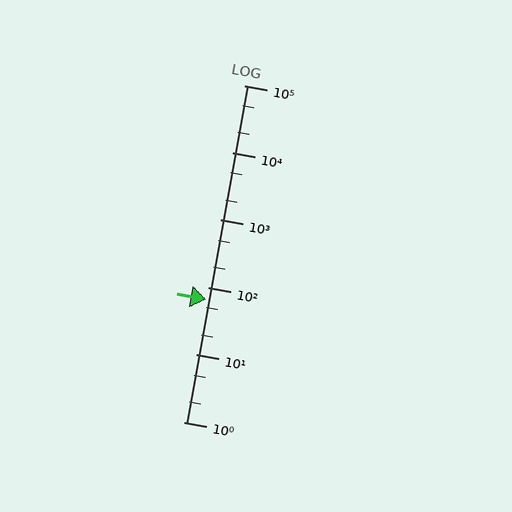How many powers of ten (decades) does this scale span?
The scale spans 5 decades, from 1 to 100000.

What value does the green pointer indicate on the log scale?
The pointer indicates approximately 65.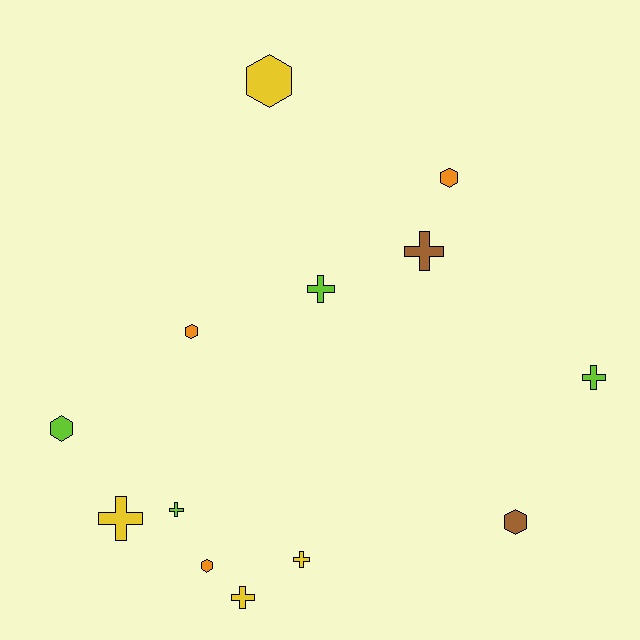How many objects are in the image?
There are 13 objects.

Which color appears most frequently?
Yellow, with 4 objects.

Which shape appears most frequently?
Cross, with 7 objects.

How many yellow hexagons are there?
There is 1 yellow hexagon.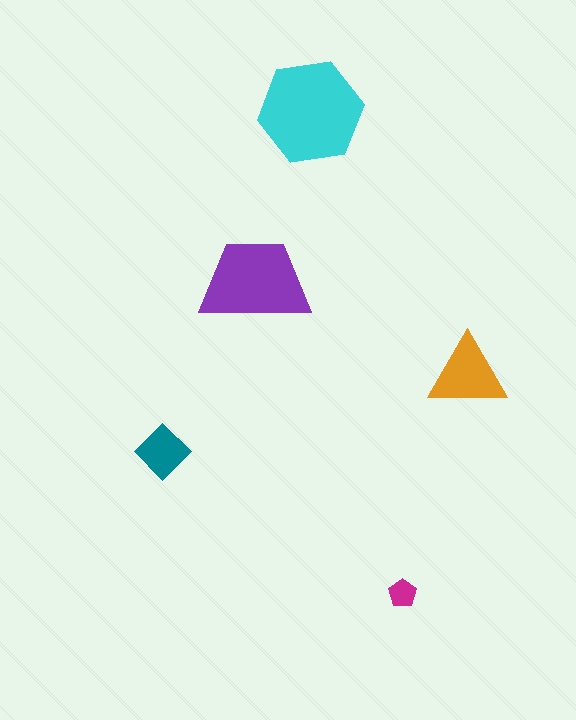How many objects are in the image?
There are 5 objects in the image.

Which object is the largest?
The cyan hexagon.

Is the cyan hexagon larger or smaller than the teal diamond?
Larger.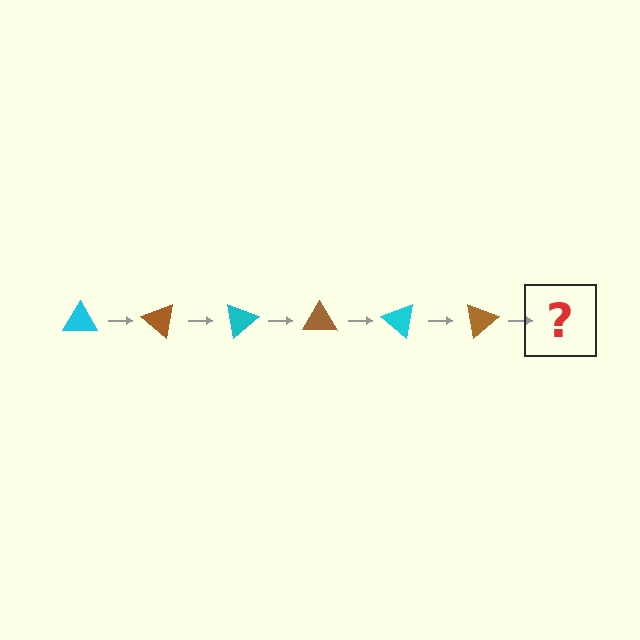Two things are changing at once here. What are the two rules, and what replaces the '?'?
The two rules are that it rotates 40 degrees each step and the color cycles through cyan and brown. The '?' should be a cyan triangle, rotated 240 degrees from the start.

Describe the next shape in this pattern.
It should be a cyan triangle, rotated 240 degrees from the start.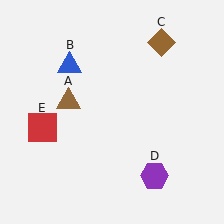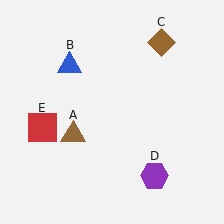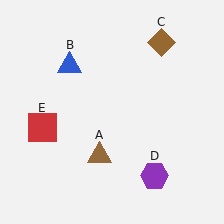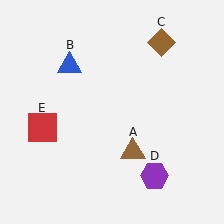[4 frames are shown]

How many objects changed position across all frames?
1 object changed position: brown triangle (object A).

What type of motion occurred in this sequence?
The brown triangle (object A) rotated counterclockwise around the center of the scene.